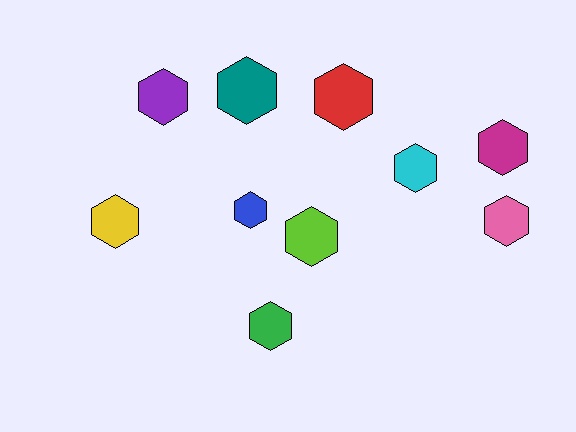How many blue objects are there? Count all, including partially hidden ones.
There is 1 blue object.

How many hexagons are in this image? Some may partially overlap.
There are 10 hexagons.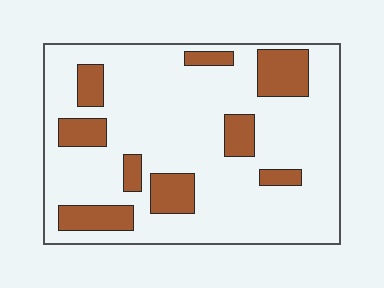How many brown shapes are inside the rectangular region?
9.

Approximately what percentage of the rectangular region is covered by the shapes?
Approximately 20%.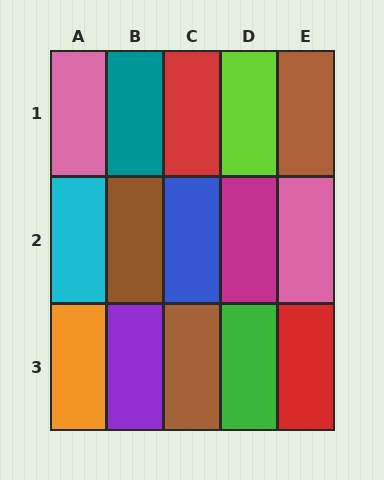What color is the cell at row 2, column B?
Brown.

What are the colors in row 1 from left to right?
Pink, teal, red, lime, brown.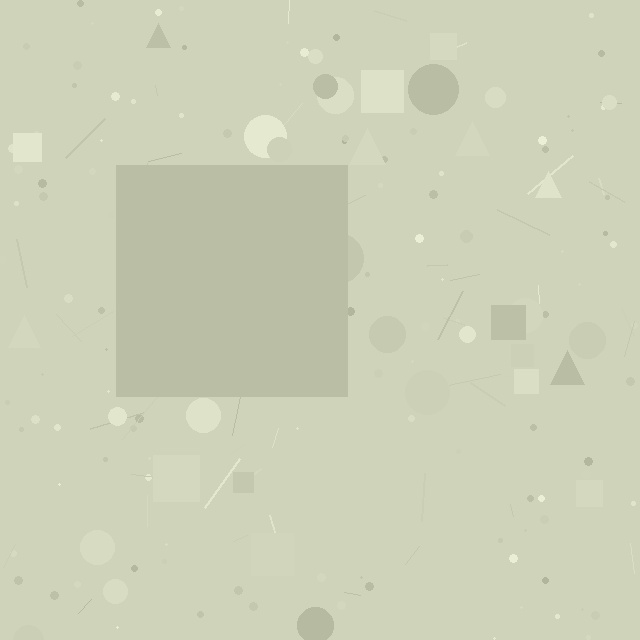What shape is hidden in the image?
A square is hidden in the image.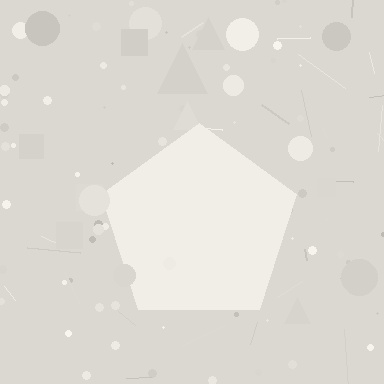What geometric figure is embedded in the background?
A pentagon is embedded in the background.